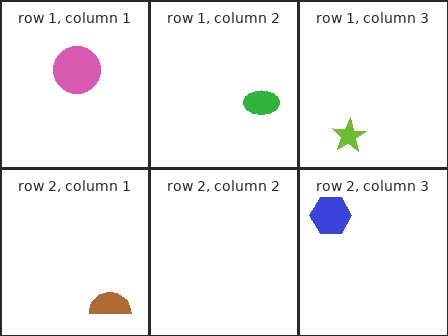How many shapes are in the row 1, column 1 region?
1.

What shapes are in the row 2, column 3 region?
The blue hexagon.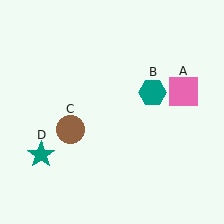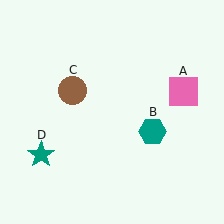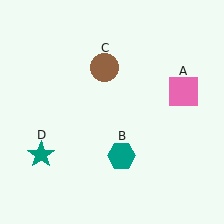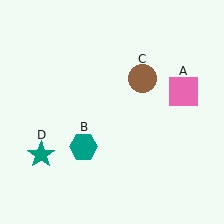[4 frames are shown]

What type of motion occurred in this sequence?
The teal hexagon (object B), brown circle (object C) rotated clockwise around the center of the scene.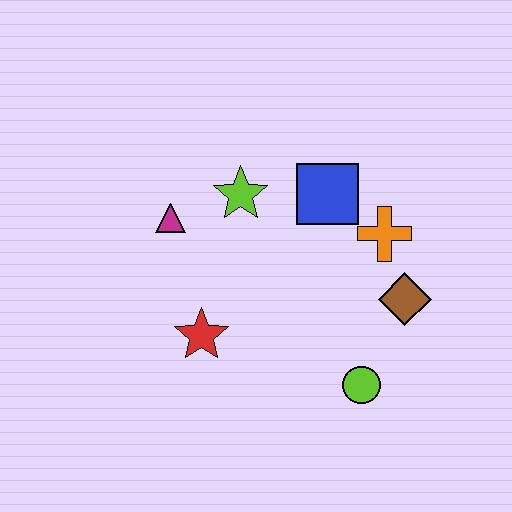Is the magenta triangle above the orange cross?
Yes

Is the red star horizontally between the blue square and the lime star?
No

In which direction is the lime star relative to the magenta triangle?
The lime star is to the right of the magenta triangle.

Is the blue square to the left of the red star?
No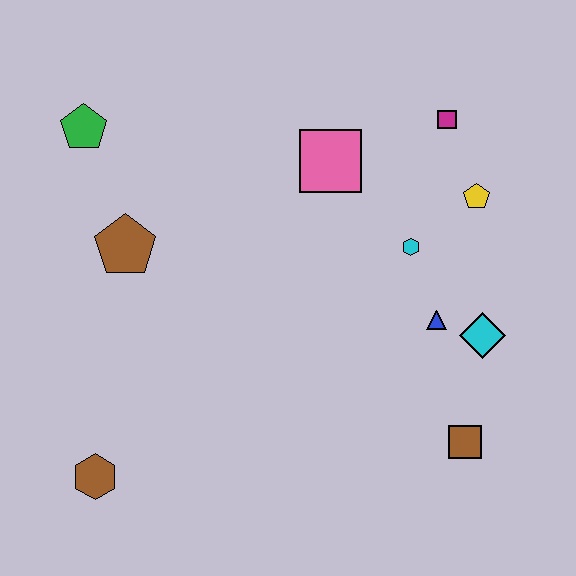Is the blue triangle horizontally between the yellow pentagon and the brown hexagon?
Yes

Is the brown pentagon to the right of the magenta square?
No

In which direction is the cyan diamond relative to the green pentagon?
The cyan diamond is to the right of the green pentagon.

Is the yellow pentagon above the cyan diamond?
Yes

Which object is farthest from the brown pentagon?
The brown square is farthest from the brown pentagon.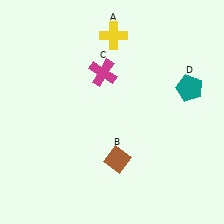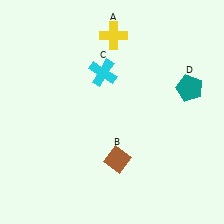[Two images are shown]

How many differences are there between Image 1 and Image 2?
There is 1 difference between the two images.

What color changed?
The cross (C) changed from magenta in Image 1 to cyan in Image 2.